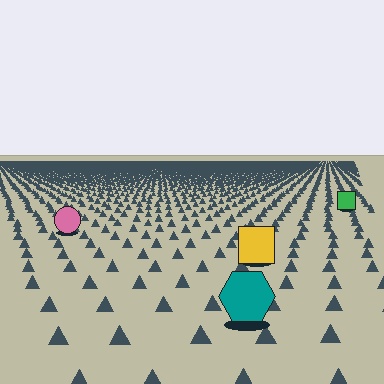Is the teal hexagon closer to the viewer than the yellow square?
Yes. The teal hexagon is closer — you can tell from the texture gradient: the ground texture is coarser near it.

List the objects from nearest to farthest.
From nearest to farthest: the teal hexagon, the yellow square, the pink circle, the green square.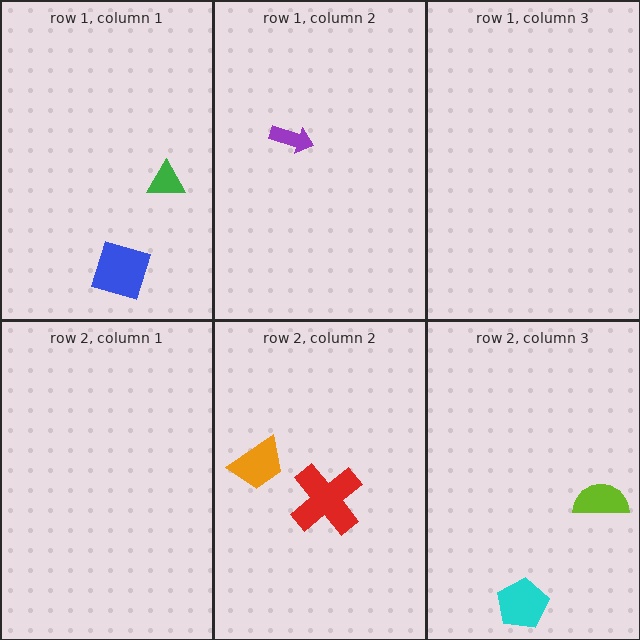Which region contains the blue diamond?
The row 1, column 1 region.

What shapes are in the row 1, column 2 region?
The purple arrow.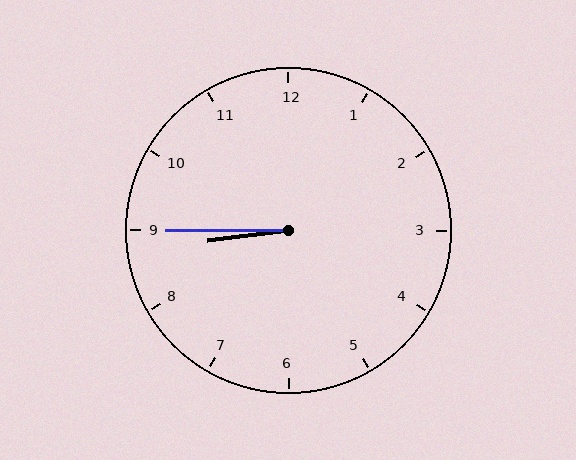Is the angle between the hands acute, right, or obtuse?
It is acute.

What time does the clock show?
8:45.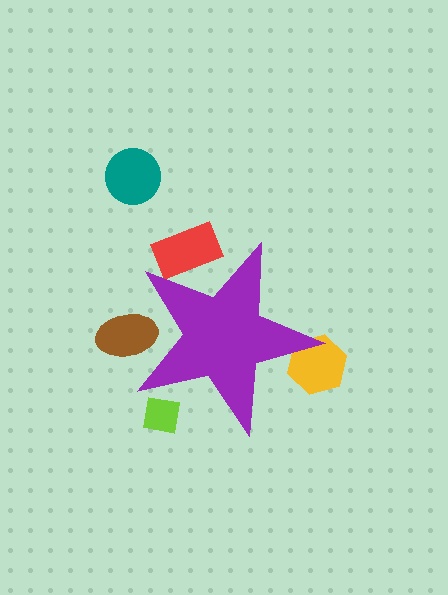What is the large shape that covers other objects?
A purple star.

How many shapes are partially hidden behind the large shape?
4 shapes are partially hidden.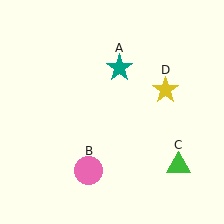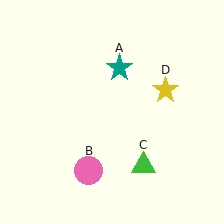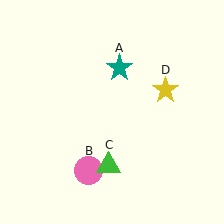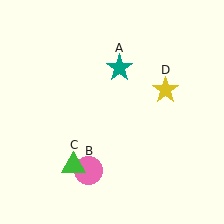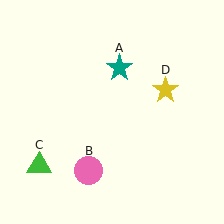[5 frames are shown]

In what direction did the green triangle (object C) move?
The green triangle (object C) moved left.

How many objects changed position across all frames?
1 object changed position: green triangle (object C).